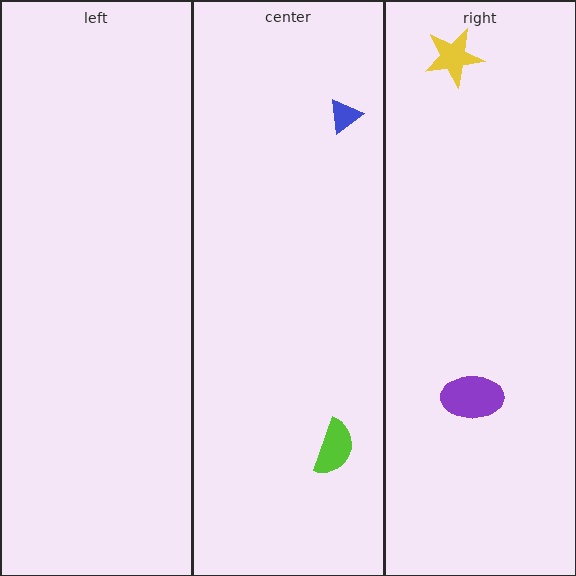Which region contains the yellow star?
The right region.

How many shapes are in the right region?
2.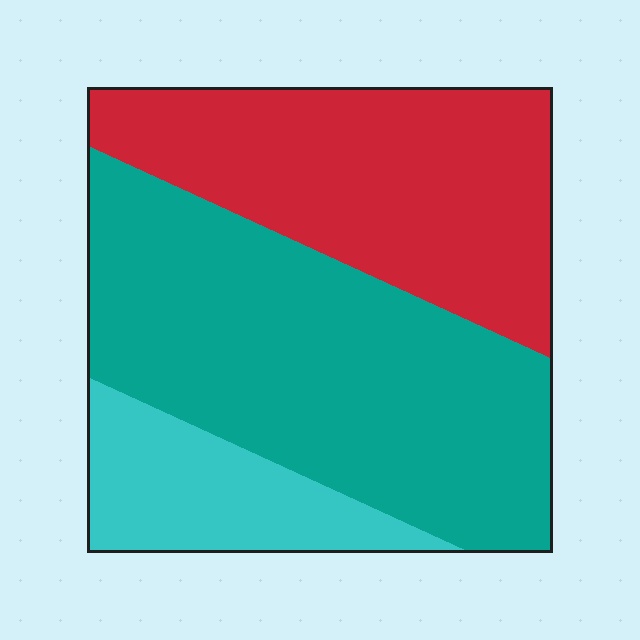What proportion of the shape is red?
Red takes up about three eighths (3/8) of the shape.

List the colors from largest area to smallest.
From largest to smallest: teal, red, cyan.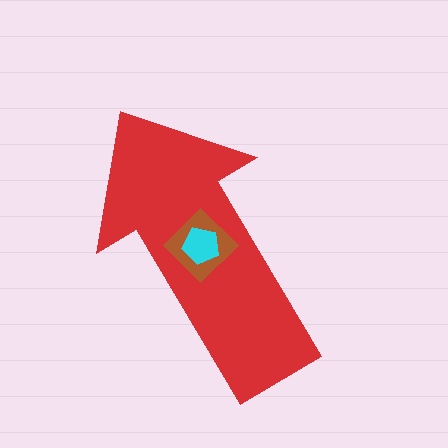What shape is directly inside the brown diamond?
The cyan pentagon.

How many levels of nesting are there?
3.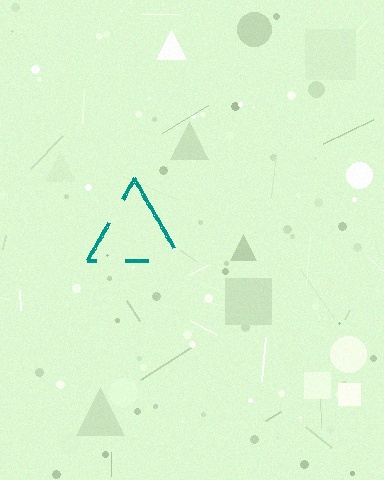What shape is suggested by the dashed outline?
The dashed outline suggests a triangle.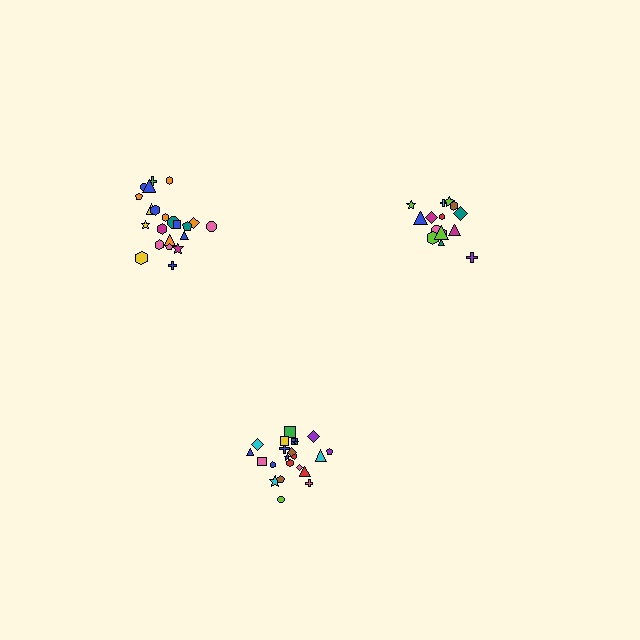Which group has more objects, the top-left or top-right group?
The top-left group.